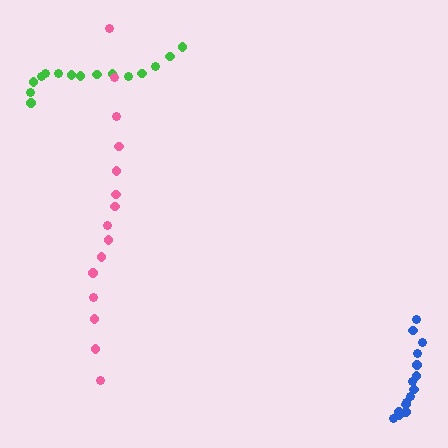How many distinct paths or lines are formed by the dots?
There are 3 distinct paths.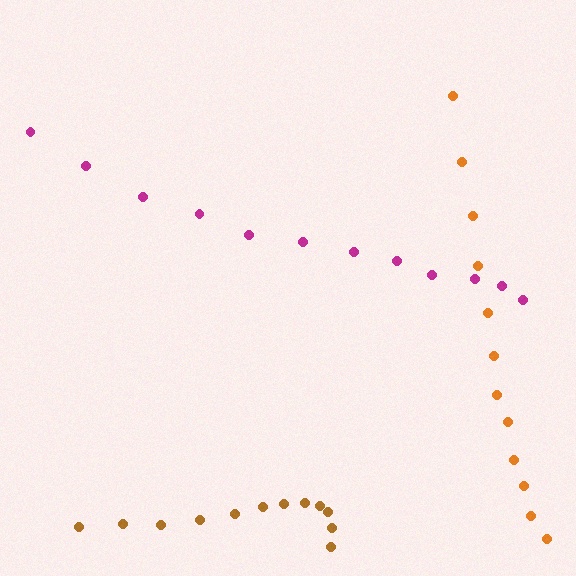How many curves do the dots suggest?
There are 3 distinct paths.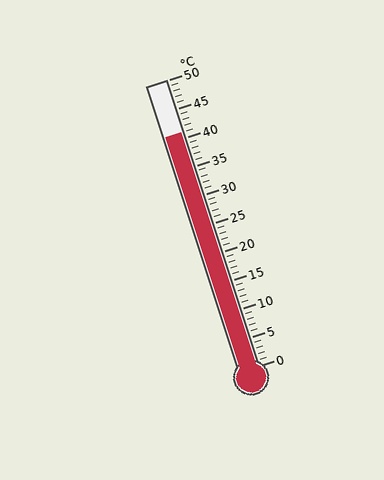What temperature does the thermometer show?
The thermometer shows approximately 41°C.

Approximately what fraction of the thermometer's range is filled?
The thermometer is filled to approximately 80% of its range.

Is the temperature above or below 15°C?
The temperature is above 15°C.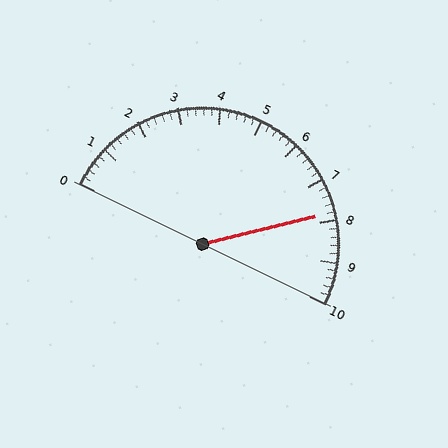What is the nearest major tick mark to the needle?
The nearest major tick mark is 8.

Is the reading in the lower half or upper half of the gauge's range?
The reading is in the upper half of the range (0 to 10).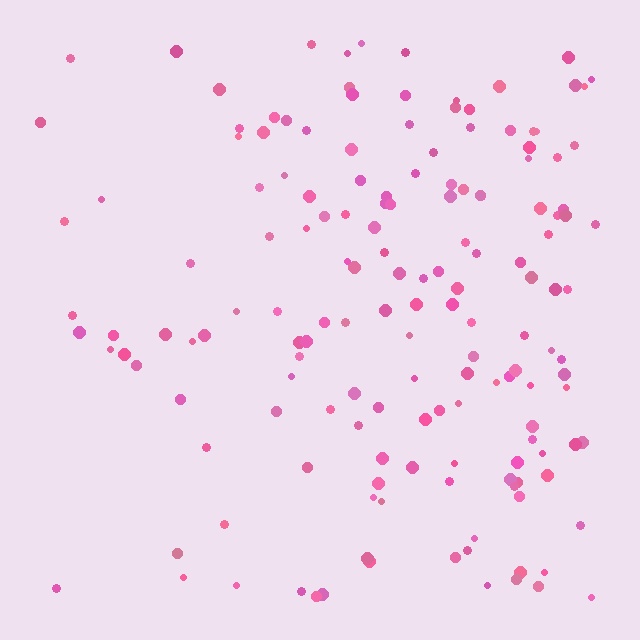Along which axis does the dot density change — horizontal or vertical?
Horizontal.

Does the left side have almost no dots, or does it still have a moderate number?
Still a moderate number, just noticeably fewer than the right.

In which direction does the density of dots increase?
From left to right, with the right side densest.